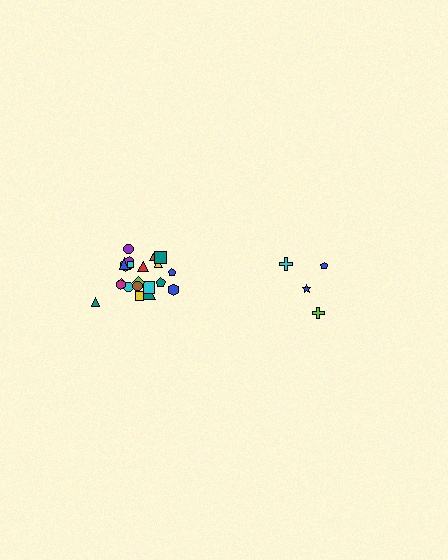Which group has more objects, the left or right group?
The left group.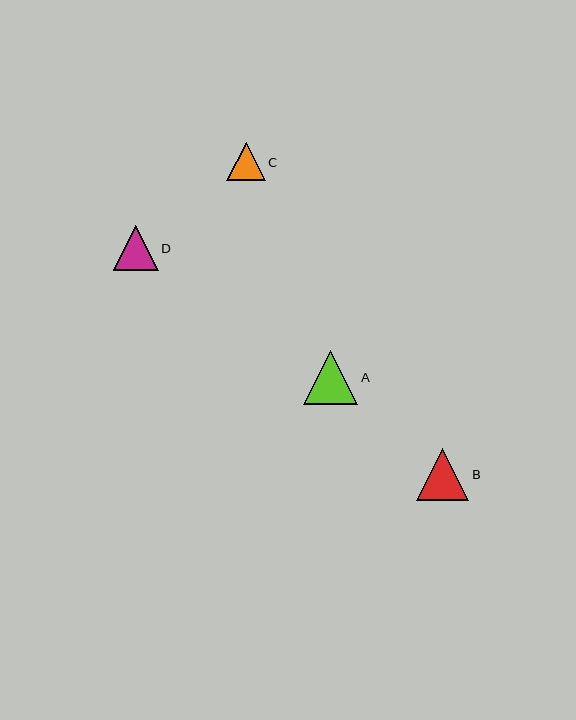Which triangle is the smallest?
Triangle C is the smallest with a size of approximately 39 pixels.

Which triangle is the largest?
Triangle A is the largest with a size of approximately 54 pixels.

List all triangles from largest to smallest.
From largest to smallest: A, B, D, C.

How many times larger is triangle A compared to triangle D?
Triangle A is approximately 1.2 times the size of triangle D.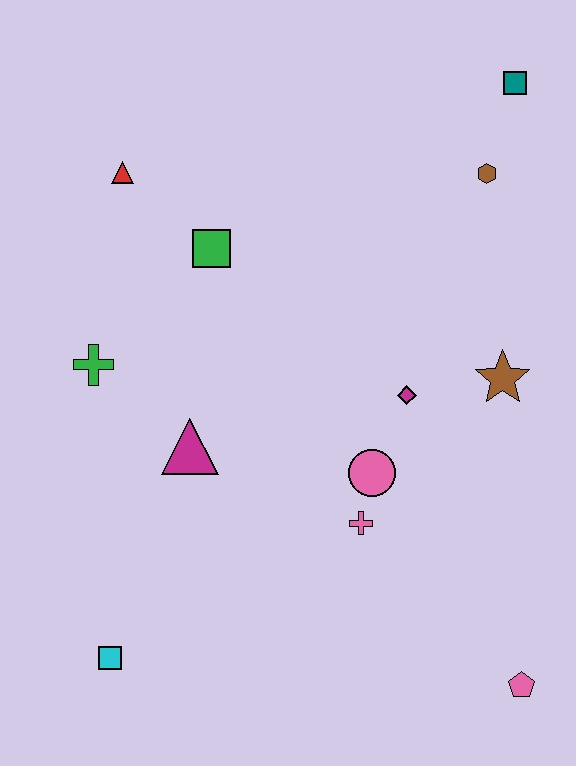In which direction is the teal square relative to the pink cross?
The teal square is above the pink cross.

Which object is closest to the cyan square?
The magenta triangle is closest to the cyan square.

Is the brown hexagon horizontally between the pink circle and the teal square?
Yes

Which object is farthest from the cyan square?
The teal square is farthest from the cyan square.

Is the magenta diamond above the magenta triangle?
Yes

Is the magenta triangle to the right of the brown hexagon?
No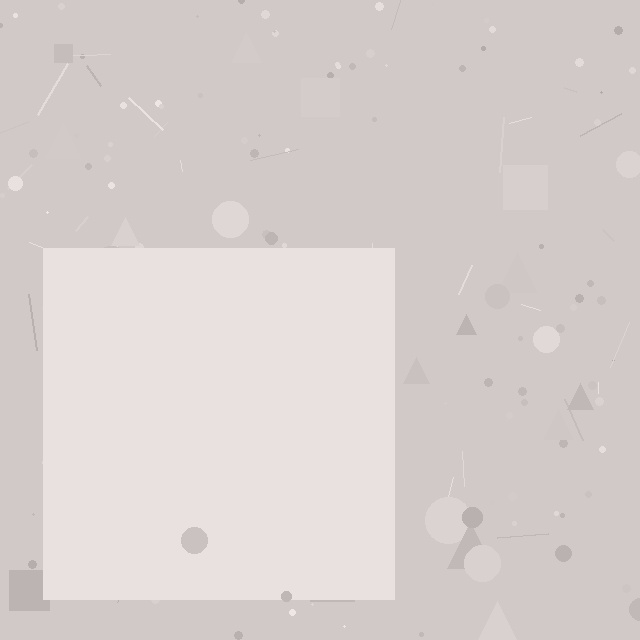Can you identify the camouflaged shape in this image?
The camouflaged shape is a square.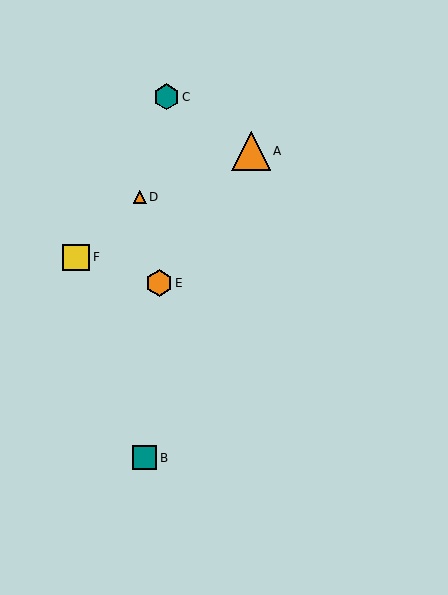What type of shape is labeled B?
Shape B is a teal square.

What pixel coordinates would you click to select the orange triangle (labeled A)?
Click at (251, 151) to select the orange triangle A.